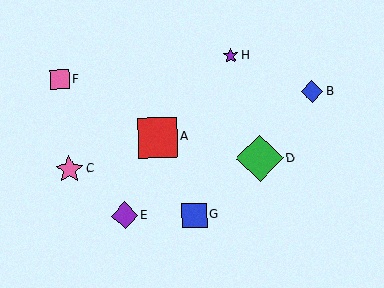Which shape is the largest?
The green diamond (labeled D) is the largest.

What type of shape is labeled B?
Shape B is a blue diamond.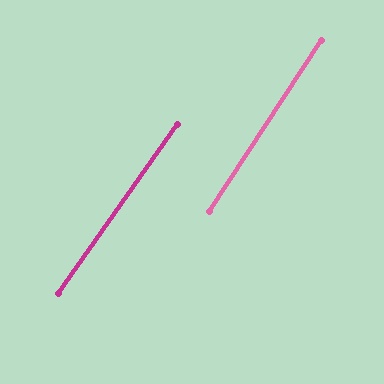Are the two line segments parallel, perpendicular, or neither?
Parallel — their directions differ by only 1.7°.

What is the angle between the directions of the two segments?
Approximately 2 degrees.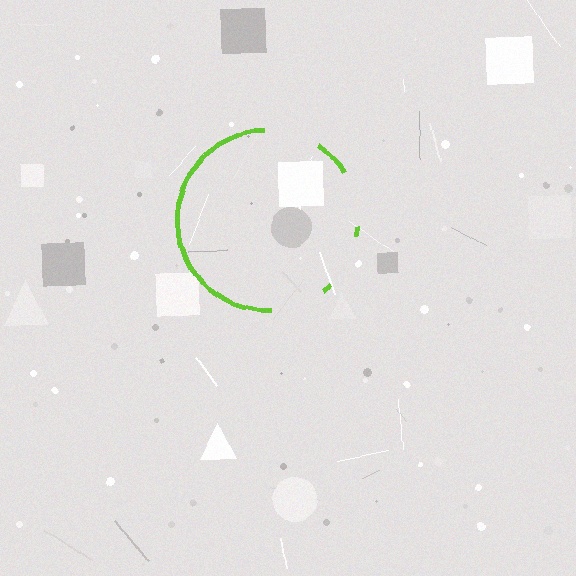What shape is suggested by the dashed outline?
The dashed outline suggests a circle.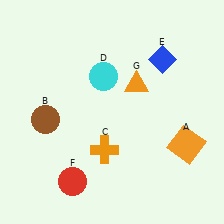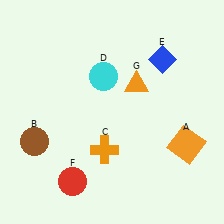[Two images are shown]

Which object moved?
The brown circle (B) moved down.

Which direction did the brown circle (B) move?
The brown circle (B) moved down.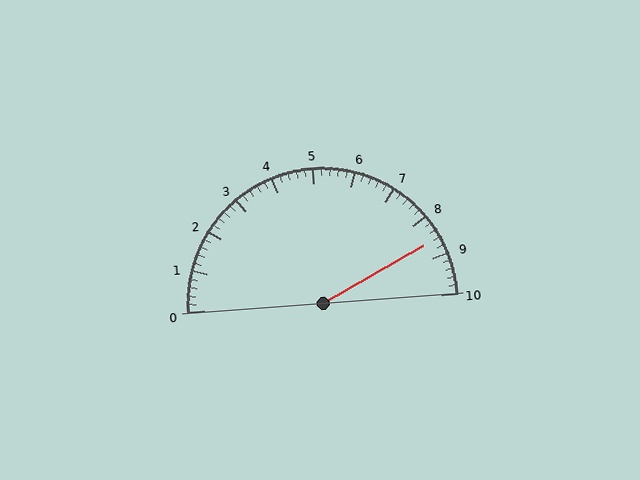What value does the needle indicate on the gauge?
The needle indicates approximately 8.6.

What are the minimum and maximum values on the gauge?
The gauge ranges from 0 to 10.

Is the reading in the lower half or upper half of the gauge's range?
The reading is in the upper half of the range (0 to 10).